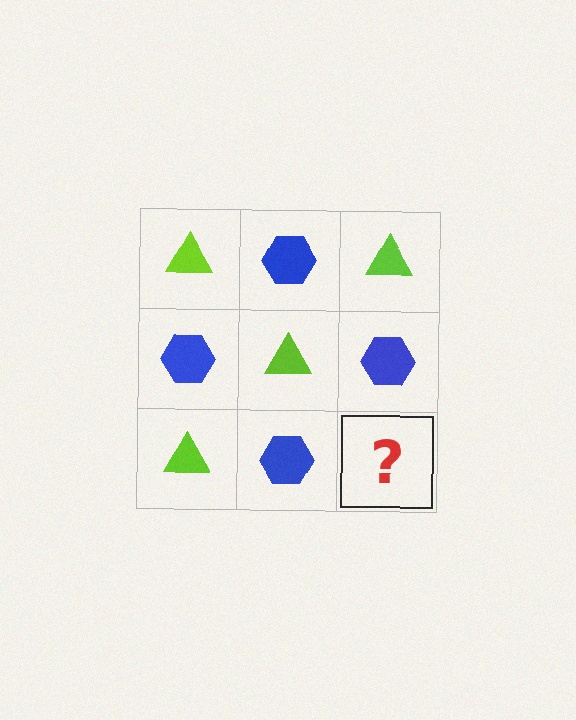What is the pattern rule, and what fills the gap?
The rule is that it alternates lime triangle and blue hexagon in a checkerboard pattern. The gap should be filled with a lime triangle.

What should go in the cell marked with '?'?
The missing cell should contain a lime triangle.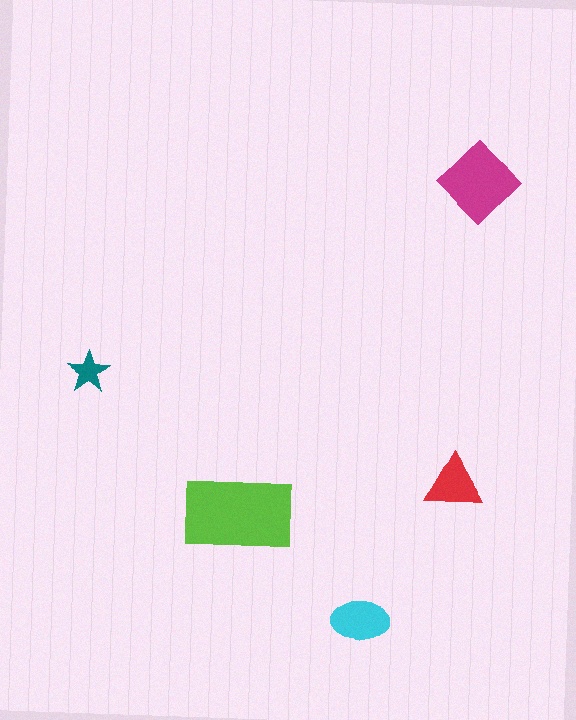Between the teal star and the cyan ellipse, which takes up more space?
The cyan ellipse.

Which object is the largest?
The lime rectangle.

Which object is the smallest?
The teal star.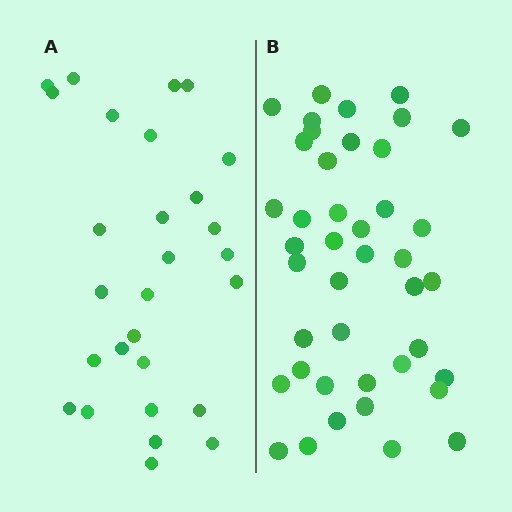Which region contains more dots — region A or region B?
Region B (the right region) has more dots.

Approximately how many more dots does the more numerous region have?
Region B has approximately 15 more dots than region A.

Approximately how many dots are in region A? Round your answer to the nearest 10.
About 30 dots. (The exact count is 28, which rounds to 30.)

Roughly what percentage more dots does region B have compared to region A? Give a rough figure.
About 50% more.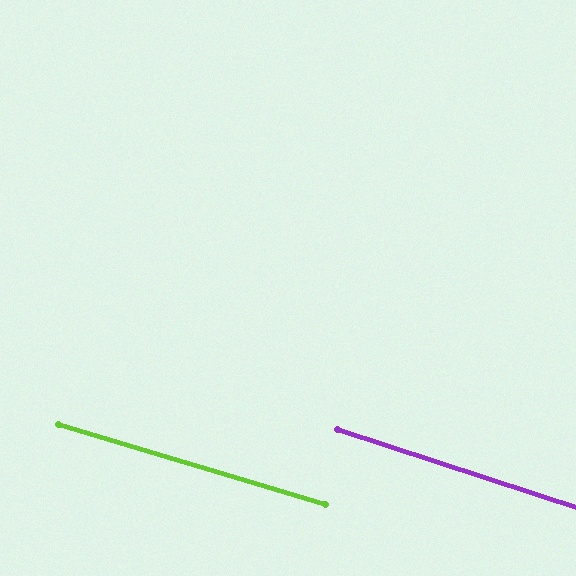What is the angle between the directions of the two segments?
Approximately 1 degree.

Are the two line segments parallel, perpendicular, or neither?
Parallel — their directions differ by only 1.5°.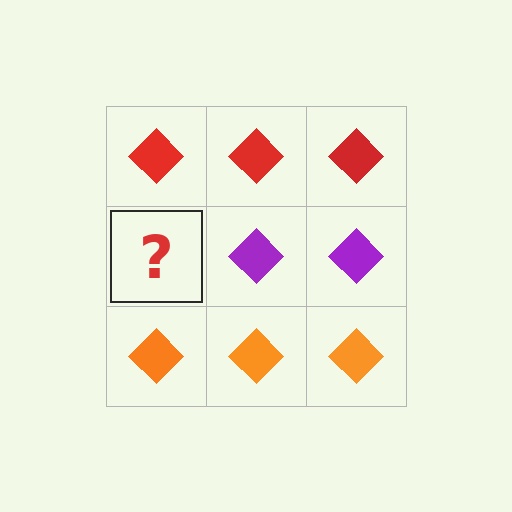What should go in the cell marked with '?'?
The missing cell should contain a purple diamond.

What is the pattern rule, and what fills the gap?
The rule is that each row has a consistent color. The gap should be filled with a purple diamond.